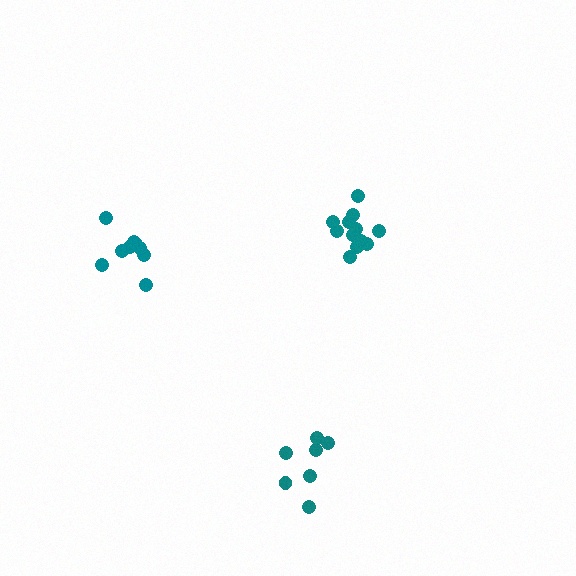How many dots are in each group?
Group 1: 7 dots, Group 2: 12 dots, Group 3: 9 dots (28 total).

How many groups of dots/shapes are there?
There are 3 groups.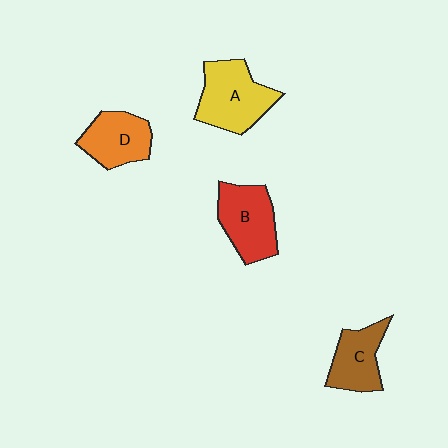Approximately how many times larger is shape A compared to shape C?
Approximately 1.4 times.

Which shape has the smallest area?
Shape C (brown).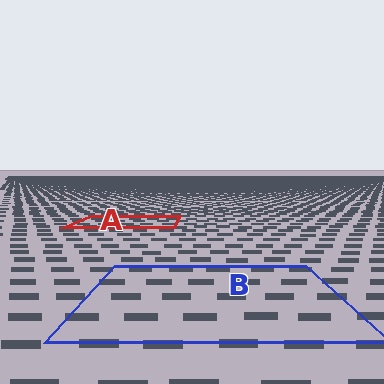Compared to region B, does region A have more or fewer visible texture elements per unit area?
Region A has more texture elements per unit area — they are packed more densely because it is farther away.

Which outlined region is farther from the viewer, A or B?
Region A is farther from the viewer — the texture elements inside it appear smaller and more densely packed.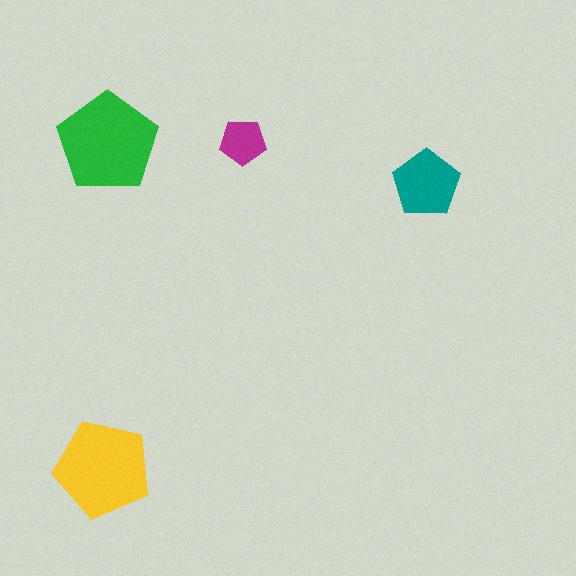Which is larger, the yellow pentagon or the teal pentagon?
The yellow one.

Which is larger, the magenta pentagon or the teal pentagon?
The teal one.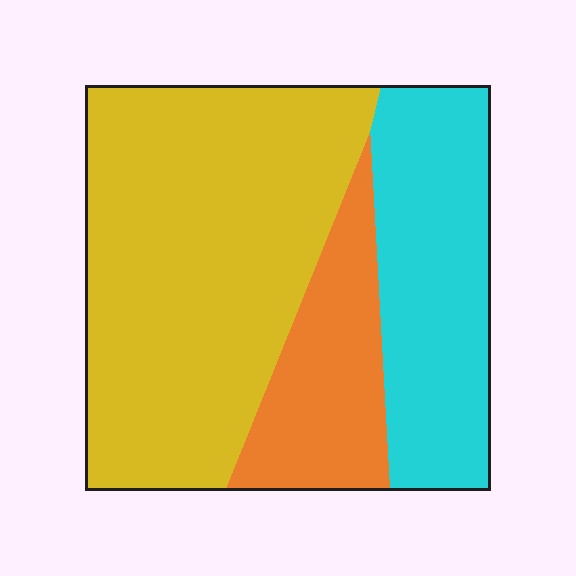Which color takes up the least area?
Orange, at roughly 20%.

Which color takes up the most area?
Yellow, at roughly 55%.